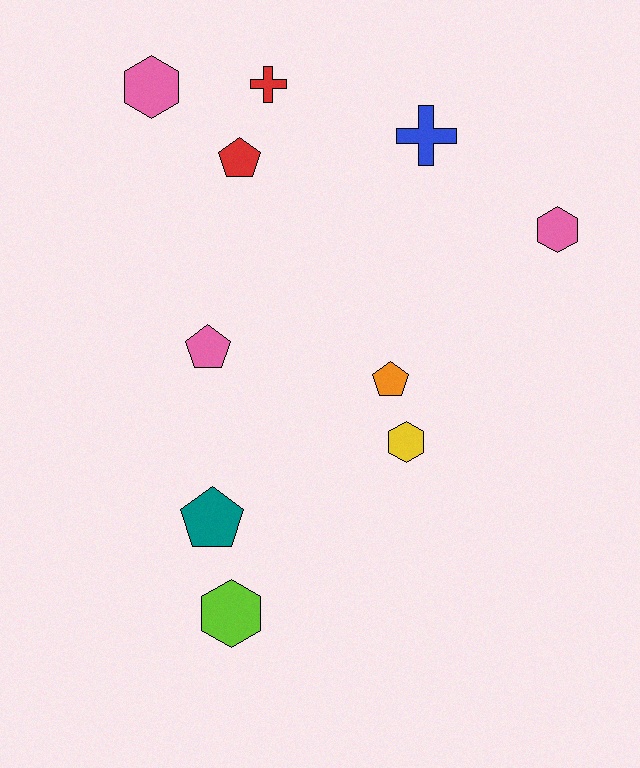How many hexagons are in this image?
There are 4 hexagons.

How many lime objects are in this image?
There is 1 lime object.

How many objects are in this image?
There are 10 objects.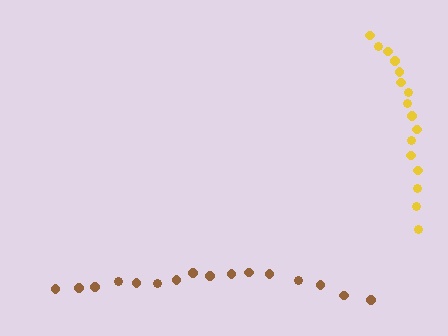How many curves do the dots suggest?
There are 2 distinct paths.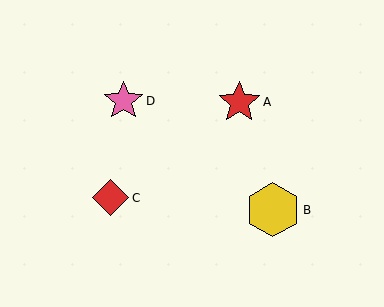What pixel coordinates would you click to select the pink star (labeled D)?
Click at (123, 101) to select the pink star D.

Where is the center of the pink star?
The center of the pink star is at (123, 101).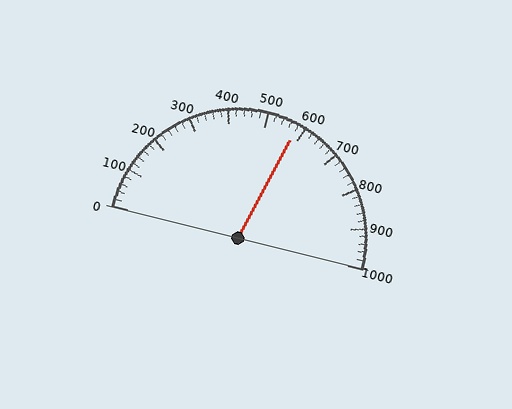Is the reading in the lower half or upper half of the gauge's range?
The reading is in the upper half of the range (0 to 1000).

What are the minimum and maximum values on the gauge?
The gauge ranges from 0 to 1000.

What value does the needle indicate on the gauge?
The needle indicates approximately 580.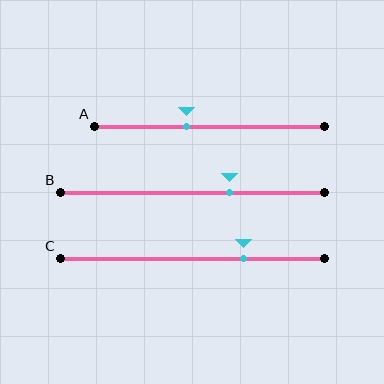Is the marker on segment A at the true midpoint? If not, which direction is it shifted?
No, the marker on segment A is shifted to the left by about 10% of the segment length.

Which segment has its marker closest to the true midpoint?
Segment A has its marker closest to the true midpoint.